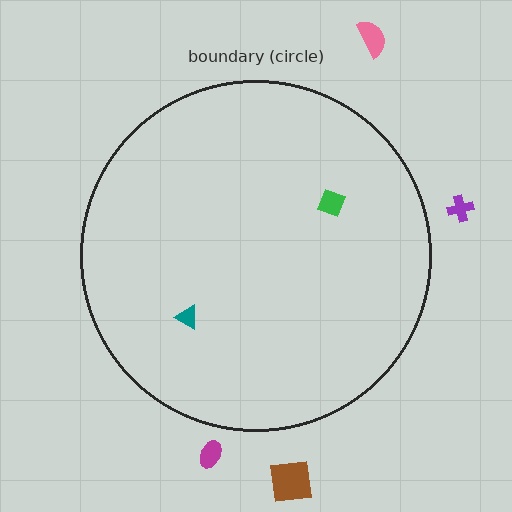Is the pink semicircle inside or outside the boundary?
Outside.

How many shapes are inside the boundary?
2 inside, 4 outside.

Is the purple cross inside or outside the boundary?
Outside.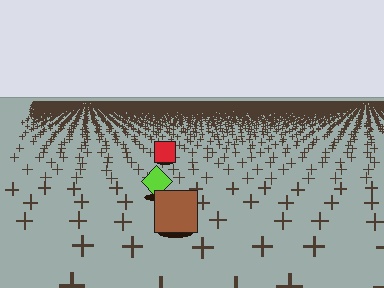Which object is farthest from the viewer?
The red square is farthest from the viewer. It appears smaller and the ground texture around it is denser.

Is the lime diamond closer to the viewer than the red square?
Yes. The lime diamond is closer — you can tell from the texture gradient: the ground texture is coarser near it.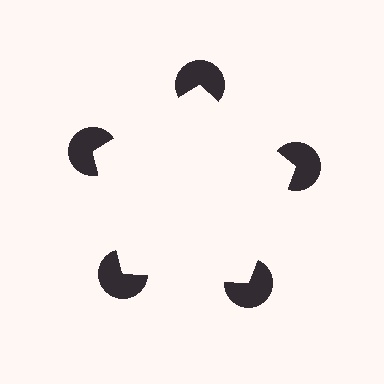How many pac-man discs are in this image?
There are 5 — one at each vertex of the illusory pentagon.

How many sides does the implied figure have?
5 sides.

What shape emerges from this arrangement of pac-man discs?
An illusory pentagon — its edges are inferred from the aligned wedge cuts in the pac-man discs, not physically drawn.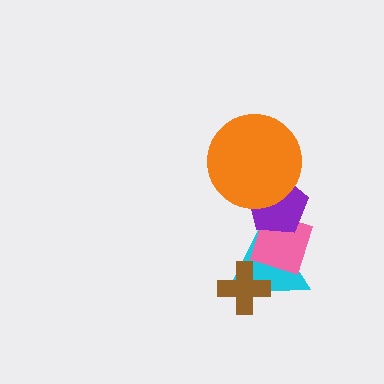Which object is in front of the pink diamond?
The purple pentagon is in front of the pink diamond.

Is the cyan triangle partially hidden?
Yes, it is partially covered by another shape.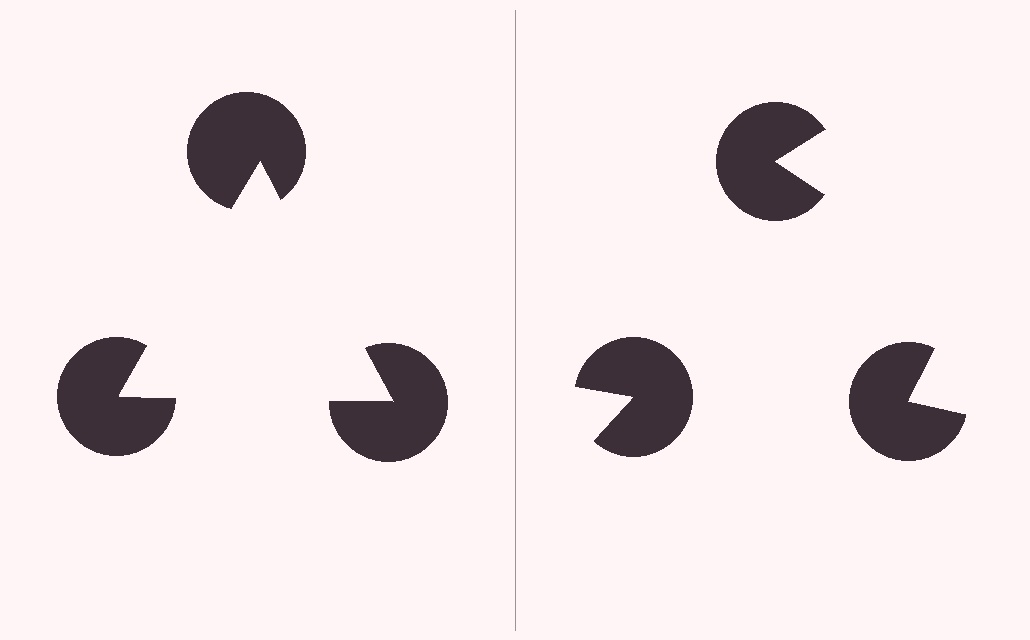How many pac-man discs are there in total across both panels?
6 — 3 on each side.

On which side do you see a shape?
An illusory triangle appears on the left side. On the right side the wedge cuts are rotated, so no coherent shape forms.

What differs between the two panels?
The pac-man discs are positioned identically on both sides; only the wedge orientations differ. On the left they align to a triangle; on the right they are misaligned.